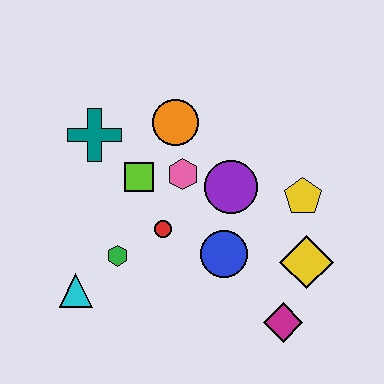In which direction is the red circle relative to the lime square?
The red circle is below the lime square.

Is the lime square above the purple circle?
Yes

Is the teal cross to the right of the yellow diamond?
No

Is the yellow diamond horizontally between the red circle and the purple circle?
No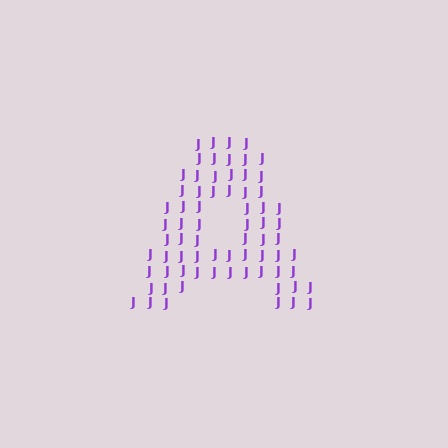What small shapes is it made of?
It is made of small letter J's.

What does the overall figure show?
The overall figure shows the letter A.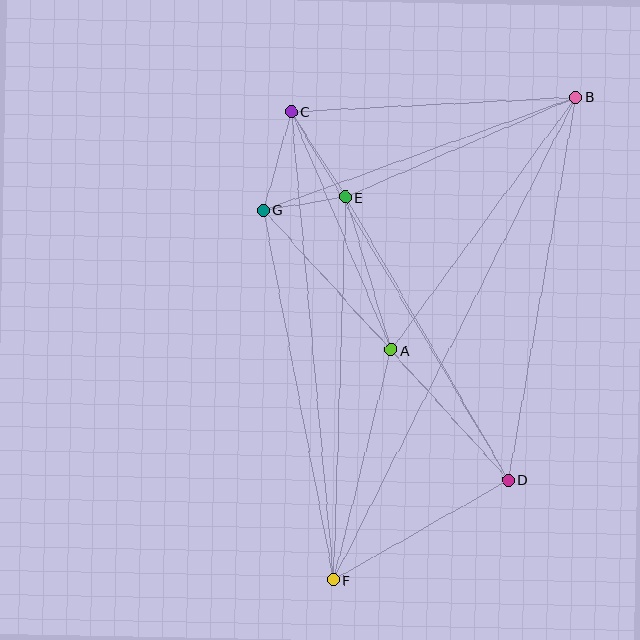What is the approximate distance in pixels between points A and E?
The distance between A and E is approximately 159 pixels.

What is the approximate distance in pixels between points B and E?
The distance between B and E is approximately 251 pixels.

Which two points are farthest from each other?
Points B and F are farthest from each other.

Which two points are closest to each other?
Points E and G are closest to each other.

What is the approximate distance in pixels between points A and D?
The distance between A and D is approximately 175 pixels.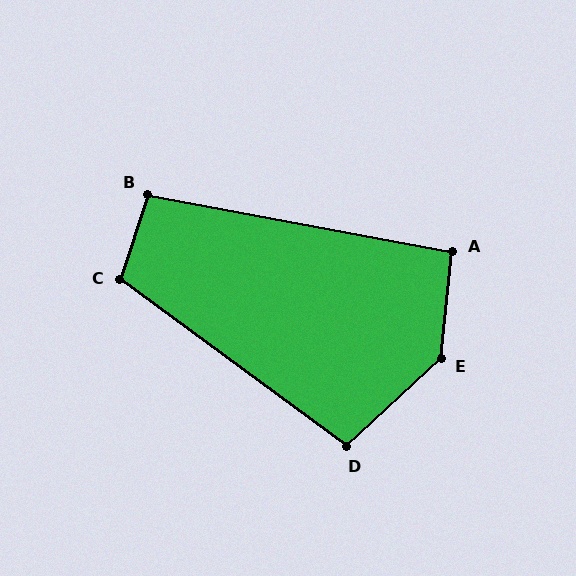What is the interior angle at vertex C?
Approximately 108 degrees (obtuse).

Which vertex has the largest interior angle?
E, at approximately 139 degrees.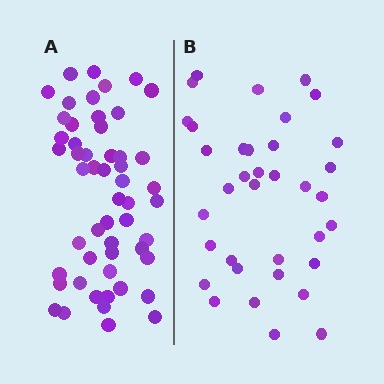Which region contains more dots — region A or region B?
Region A (the left region) has more dots.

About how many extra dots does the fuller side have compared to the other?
Region A has approximately 15 more dots than region B.